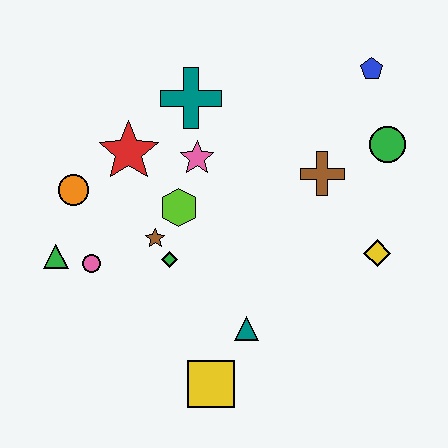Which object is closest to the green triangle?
The pink circle is closest to the green triangle.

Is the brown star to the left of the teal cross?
Yes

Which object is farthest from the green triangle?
The blue pentagon is farthest from the green triangle.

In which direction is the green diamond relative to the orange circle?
The green diamond is to the right of the orange circle.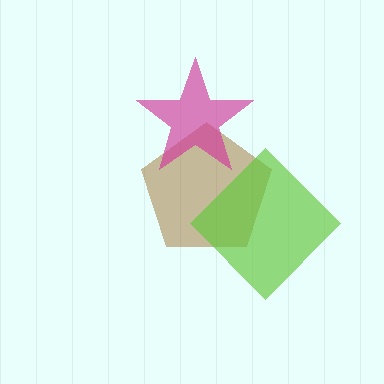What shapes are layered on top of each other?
The layered shapes are: a brown pentagon, a magenta star, a lime diamond.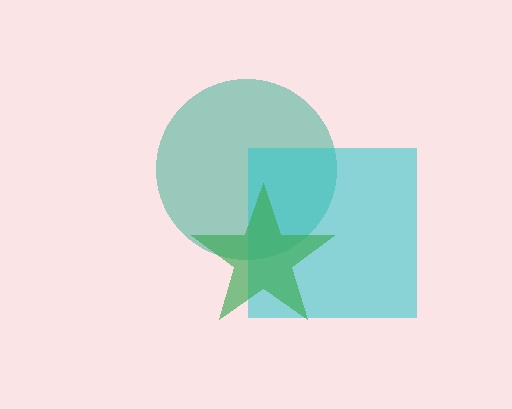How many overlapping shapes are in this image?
There are 3 overlapping shapes in the image.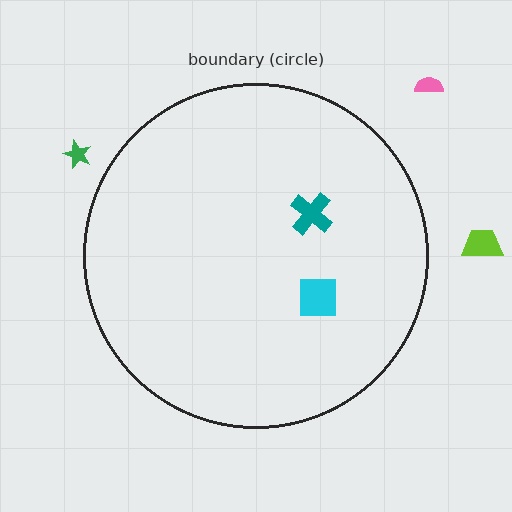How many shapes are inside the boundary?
2 inside, 3 outside.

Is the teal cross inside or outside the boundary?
Inside.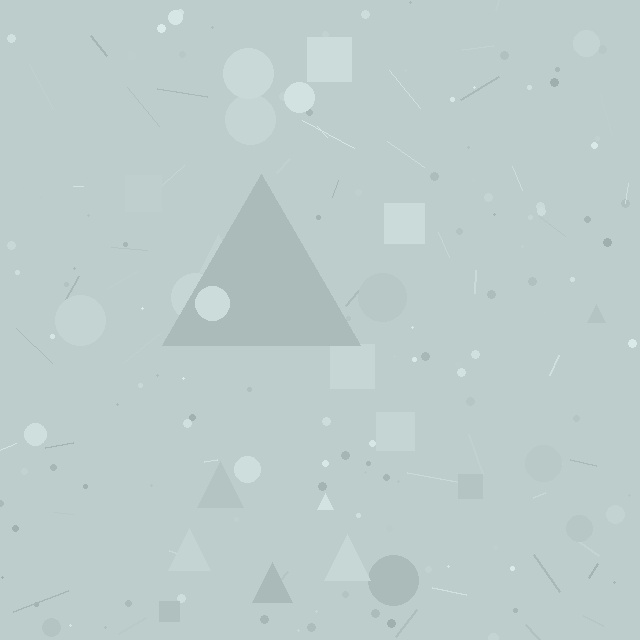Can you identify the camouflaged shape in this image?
The camouflaged shape is a triangle.